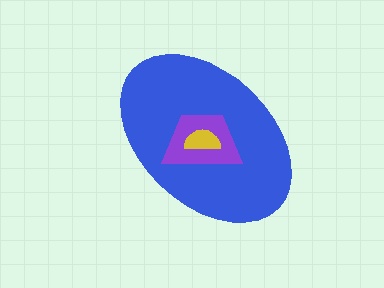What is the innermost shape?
The yellow semicircle.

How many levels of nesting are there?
3.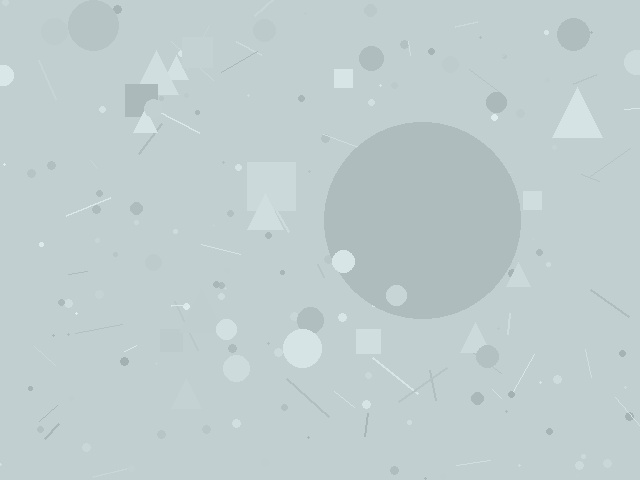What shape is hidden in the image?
A circle is hidden in the image.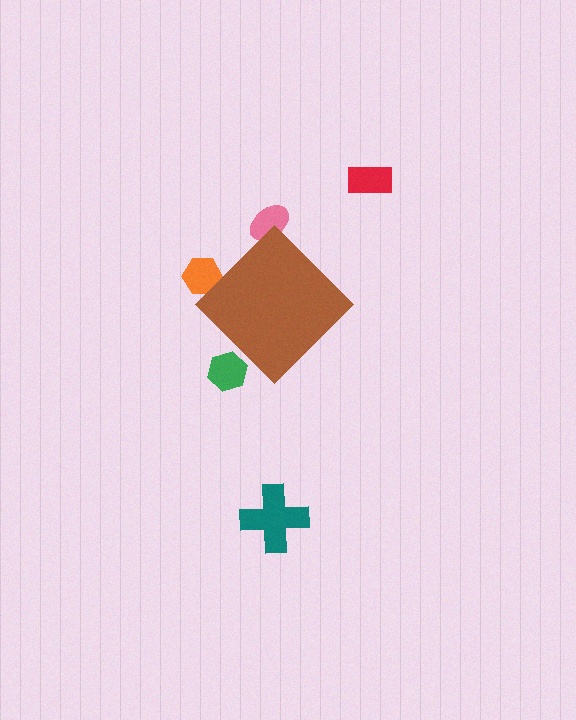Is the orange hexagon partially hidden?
Yes, the orange hexagon is partially hidden behind the brown diamond.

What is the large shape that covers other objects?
A brown diamond.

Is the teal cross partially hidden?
No, the teal cross is fully visible.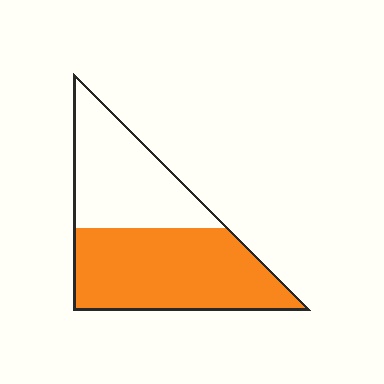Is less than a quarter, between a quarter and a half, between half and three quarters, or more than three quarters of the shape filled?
Between half and three quarters.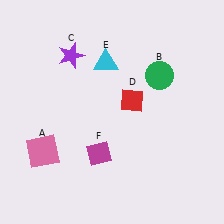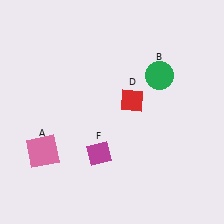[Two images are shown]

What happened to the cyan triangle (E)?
The cyan triangle (E) was removed in Image 2. It was in the top-left area of Image 1.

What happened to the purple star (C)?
The purple star (C) was removed in Image 2. It was in the top-left area of Image 1.